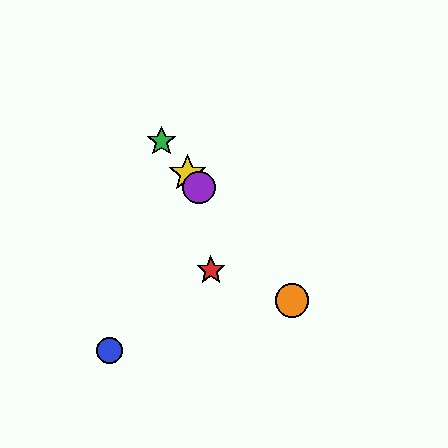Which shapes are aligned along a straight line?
The green star, the yellow star, the purple circle, the orange circle are aligned along a straight line.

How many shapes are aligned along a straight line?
4 shapes (the green star, the yellow star, the purple circle, the orange circle) are aligned along a straight line.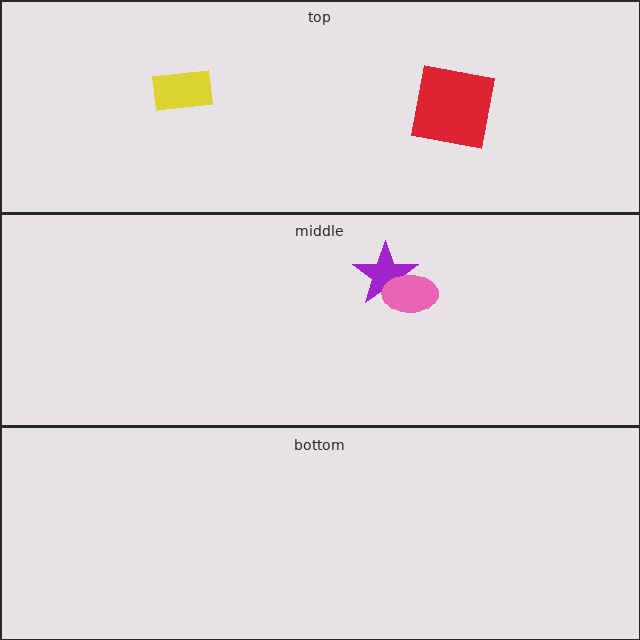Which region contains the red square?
The top region.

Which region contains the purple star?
The middle region.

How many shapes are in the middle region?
2.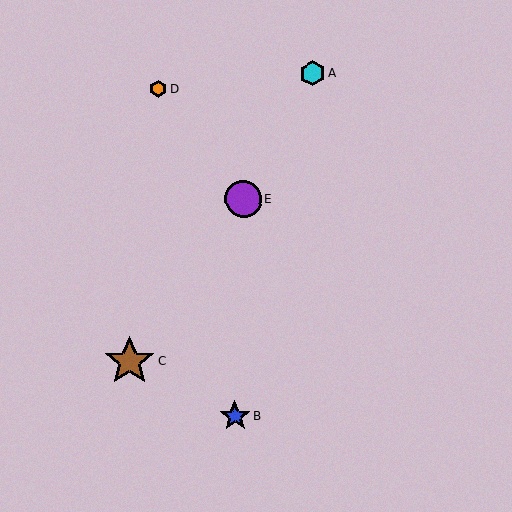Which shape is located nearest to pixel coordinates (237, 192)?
The purple circle (labeled E) at (243, 200) is nearest to that location.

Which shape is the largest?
The brown star (labeled C) is the largest.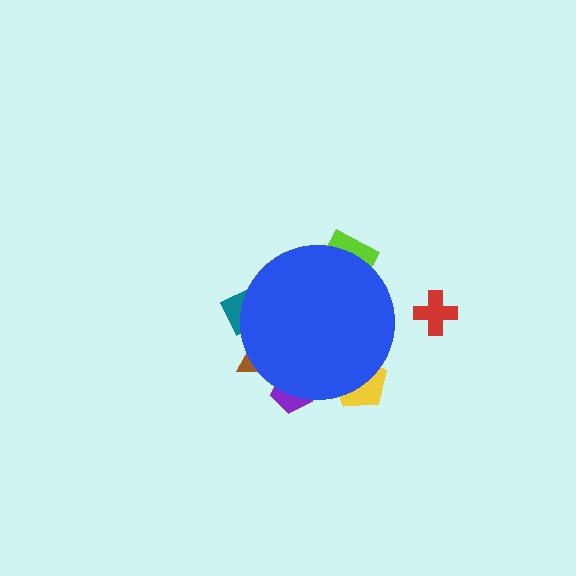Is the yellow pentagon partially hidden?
Yes, the yellow pentagon is partially hidden behind the blue circle.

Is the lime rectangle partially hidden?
Yes, the lime rectangle is partially hidden behind the blue circle.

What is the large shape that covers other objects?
A blue circle.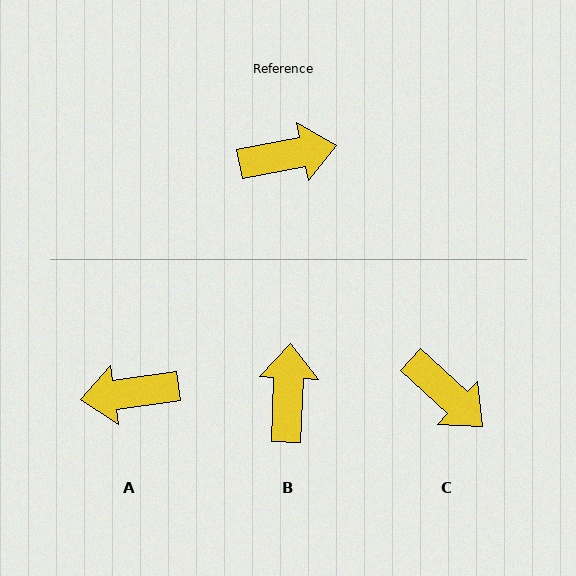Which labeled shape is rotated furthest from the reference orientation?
A, about 177 degrees away.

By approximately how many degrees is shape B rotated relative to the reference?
Approximately 76 degrees counter-clockwise.